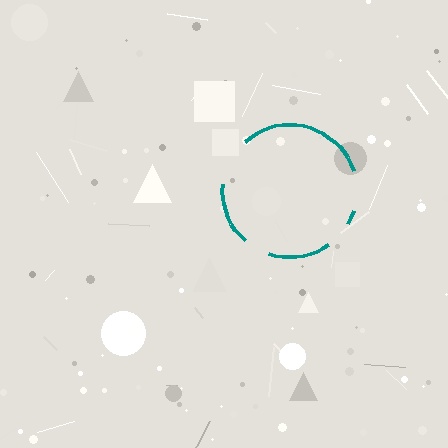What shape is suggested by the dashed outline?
The dashed outline suggests a circle.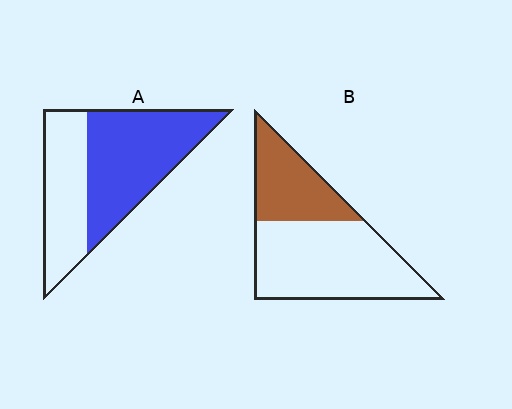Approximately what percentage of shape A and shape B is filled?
A is approximately 60% and B is approximately 35%.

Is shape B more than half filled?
No.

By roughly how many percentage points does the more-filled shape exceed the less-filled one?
By roughly 25 percentage points (A over B).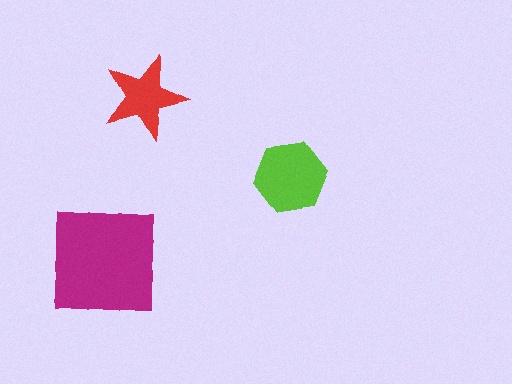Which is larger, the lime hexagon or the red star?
The lime hexagon.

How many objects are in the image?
There are 3 objects in the image.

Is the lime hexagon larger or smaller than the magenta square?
Smaller.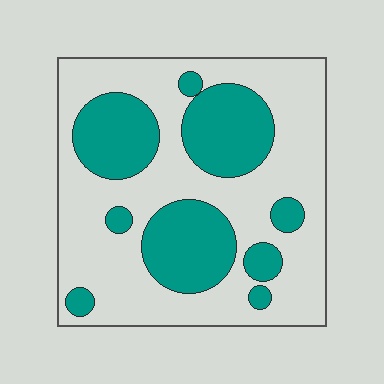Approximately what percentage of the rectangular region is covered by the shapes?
Approximately 35%.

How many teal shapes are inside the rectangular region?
9.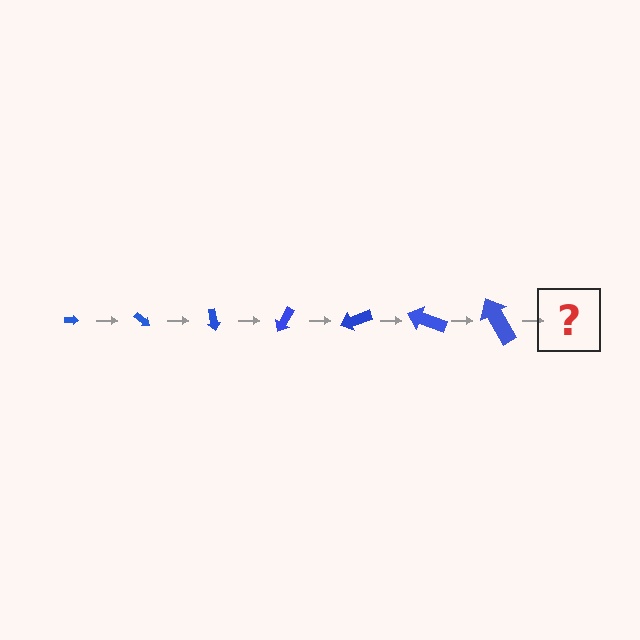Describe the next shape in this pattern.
It should be an arrow, larger than the previous one and rotated 280 degrees from the start.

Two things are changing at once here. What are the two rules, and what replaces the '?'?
The two rules are that the arrow grows larger each step and it rotates 40 degrees each step. The '?' should be an arrow, larger than the previous one and rotated 280 degrees from the start.